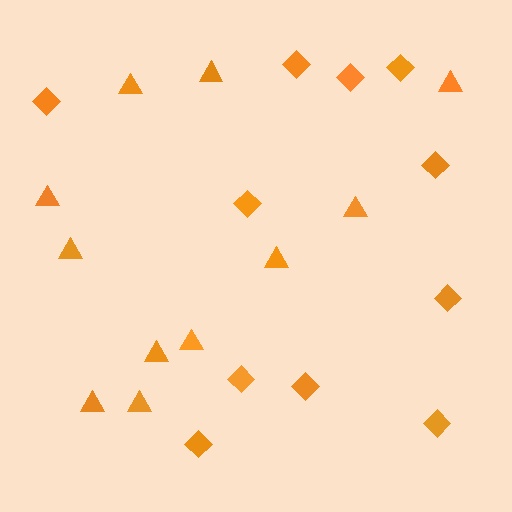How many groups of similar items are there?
There are 2 groups: one group of triangles (11) and one group of diamonds (11).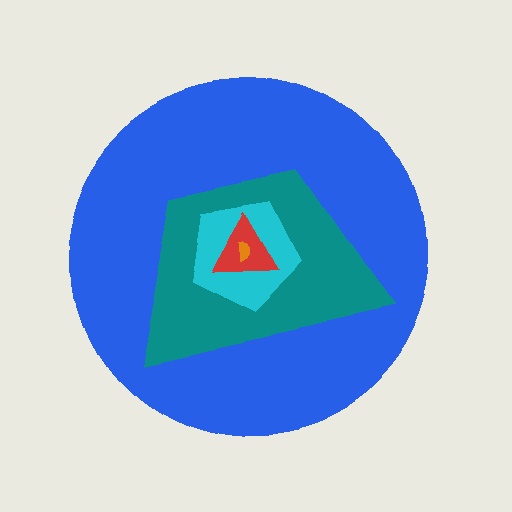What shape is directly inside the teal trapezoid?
The cyan pentagon.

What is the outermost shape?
The blue circle.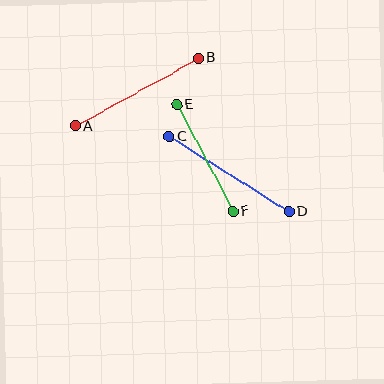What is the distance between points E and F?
The distance is approximately 120 pixels.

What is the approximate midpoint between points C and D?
The midpoint is at approximately (229, 174) pixels.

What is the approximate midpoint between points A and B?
The midpoint is at approximately (137, 92) pixels.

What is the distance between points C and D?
The distance is approximately 142 pixels.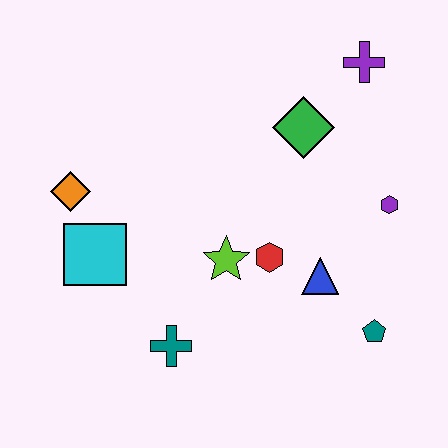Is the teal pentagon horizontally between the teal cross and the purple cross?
No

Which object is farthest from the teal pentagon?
The orange diamond is farthest from the teal pentagon.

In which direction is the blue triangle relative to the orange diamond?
The blue triangle is to the right of the orange diamond.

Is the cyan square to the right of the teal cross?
No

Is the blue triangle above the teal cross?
Yes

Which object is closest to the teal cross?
The lime star is closest to the teal cross.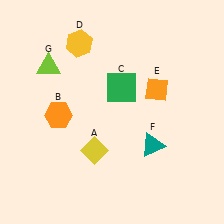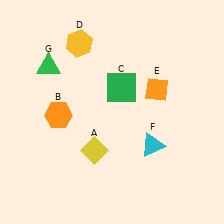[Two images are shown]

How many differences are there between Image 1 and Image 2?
There are 2 differences between the two images.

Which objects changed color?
F changed from teal to cyan. G changed from lime to green.